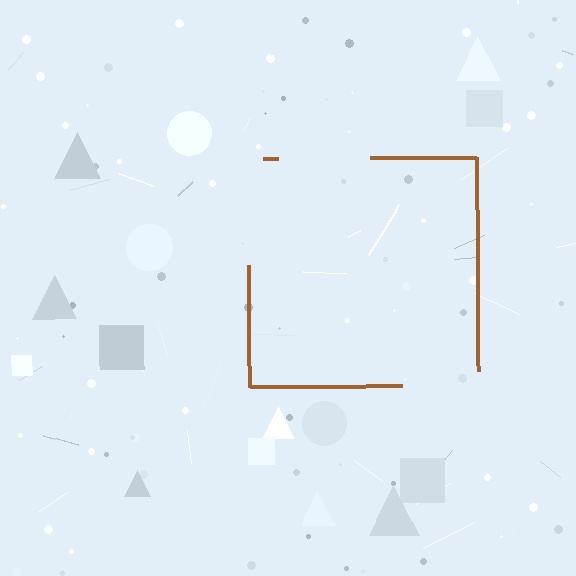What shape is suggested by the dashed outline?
The dashed outline suggests a square.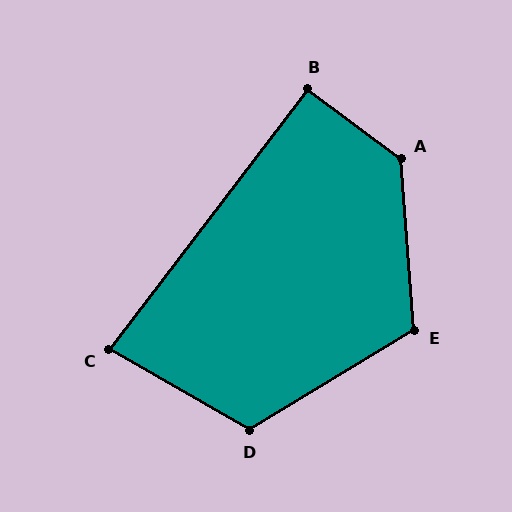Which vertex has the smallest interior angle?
C, at approximately 83 degrees.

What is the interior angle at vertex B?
Approximately 91 degrees (approximately right).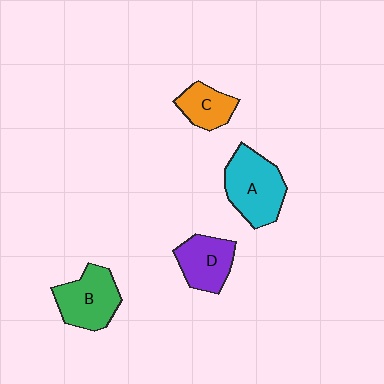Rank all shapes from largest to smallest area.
From largest to smallest: A (cyan), B (green), D (purple), C (orange).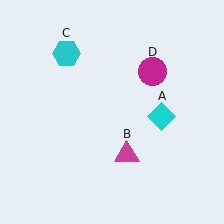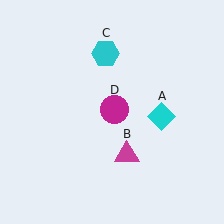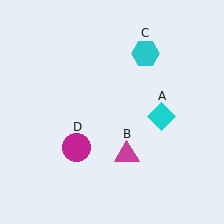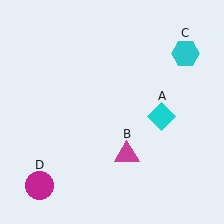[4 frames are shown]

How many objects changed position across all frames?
2 objects changed position: cyan hexagon (object C), magenta circle (object D).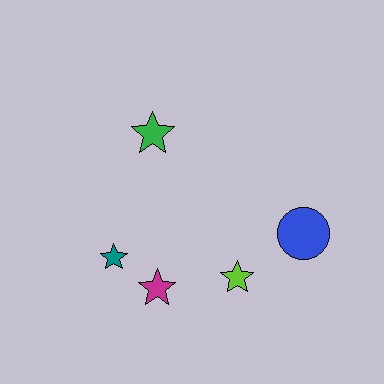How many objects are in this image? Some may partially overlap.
There are 5 objects.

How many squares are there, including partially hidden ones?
There are no squares.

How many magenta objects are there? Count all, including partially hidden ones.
There is 1 magenta object.